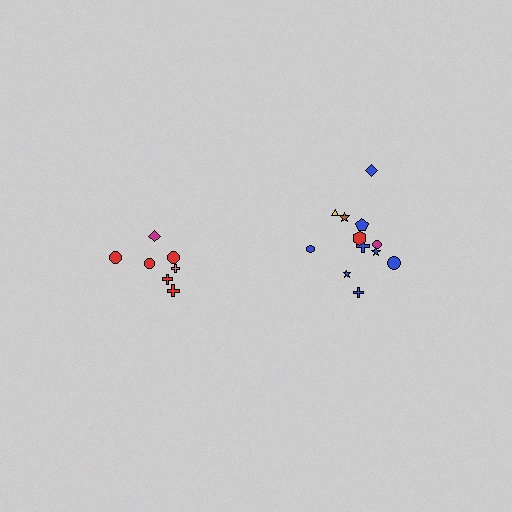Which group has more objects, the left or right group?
The right group.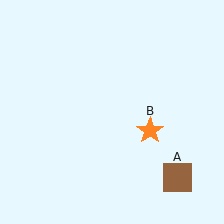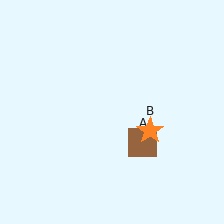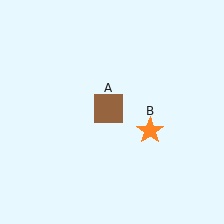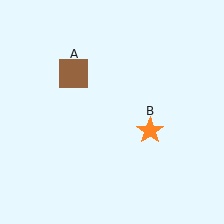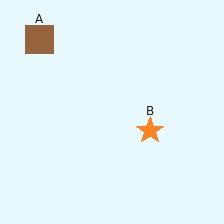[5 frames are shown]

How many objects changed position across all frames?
1 object changed position: brown square (object A).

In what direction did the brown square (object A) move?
The brown square (object A) moved up and to the left.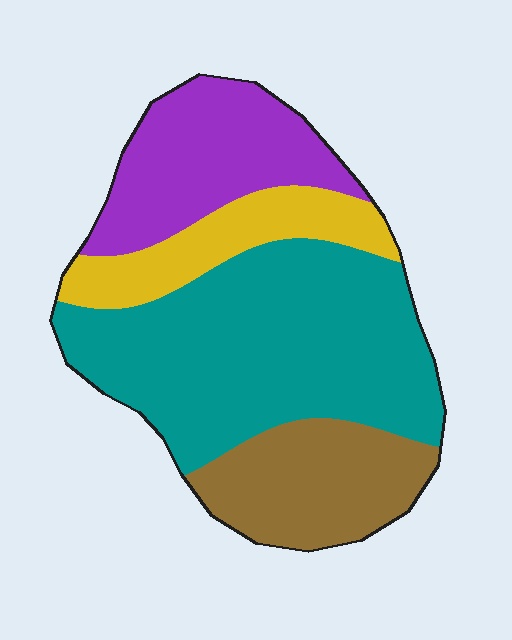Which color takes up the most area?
Teal, at roughly 45%.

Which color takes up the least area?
Yellow, at roughly 15%.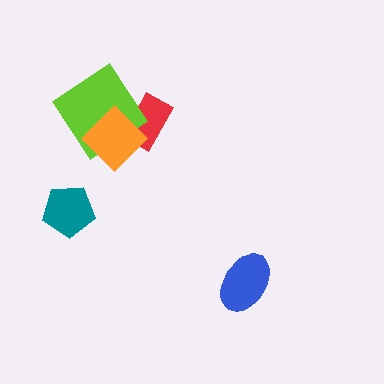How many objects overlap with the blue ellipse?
0 objects overlap with the blue ellipse.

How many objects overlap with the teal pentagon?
0 objects overlap with the teal pentagon.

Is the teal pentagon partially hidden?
No, no other shape covers it.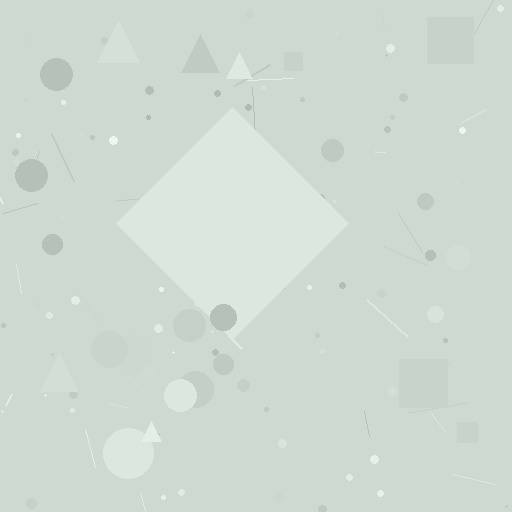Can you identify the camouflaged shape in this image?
The camouflaged shape is a diamond.